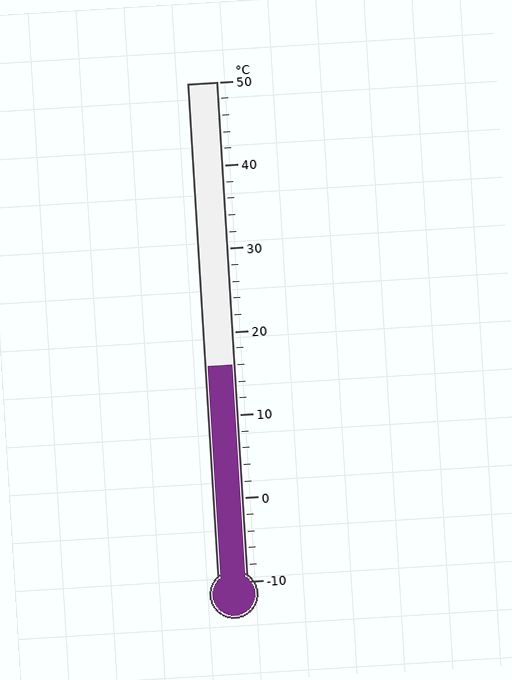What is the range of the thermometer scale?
The thermometer scale ranges from -10°C to 50°C.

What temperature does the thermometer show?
The thermometer shows approximately 16°C.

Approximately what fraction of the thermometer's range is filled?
The thermometer is filled to approximately 45% of its range.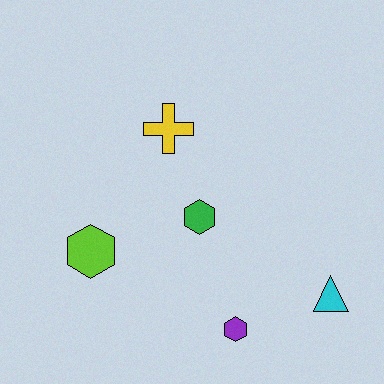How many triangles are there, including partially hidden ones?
There is 1 triangle.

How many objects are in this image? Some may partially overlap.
There are 5 objects.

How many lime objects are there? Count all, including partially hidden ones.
There is 1 lime object.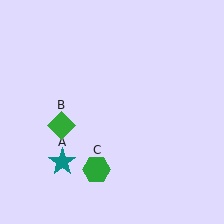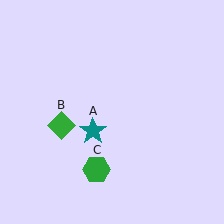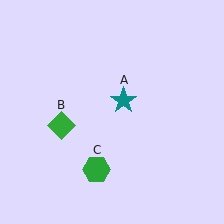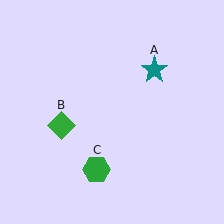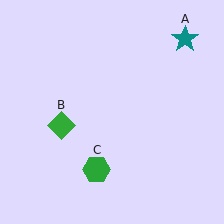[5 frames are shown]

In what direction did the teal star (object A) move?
The teal star (object A) moved up and to the right.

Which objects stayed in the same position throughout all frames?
Green diamond (object B) and green hexagon (object C) remained stationary.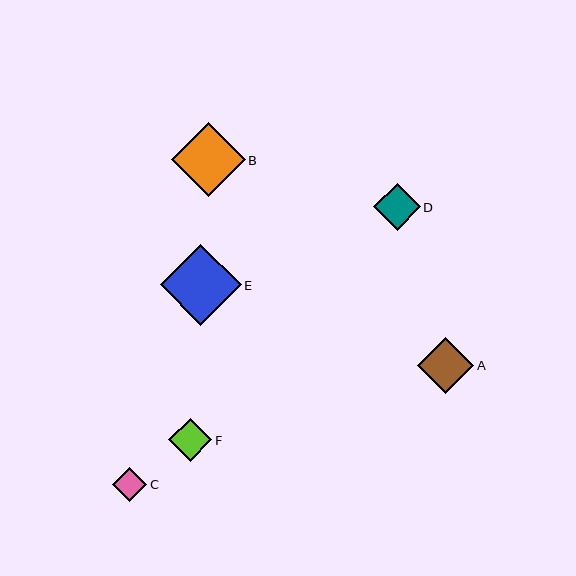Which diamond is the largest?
Diamond E is the largest with a size of approximately 81 pixels.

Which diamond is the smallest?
Diamond C is the smallest with a size of approximately 34 pixels.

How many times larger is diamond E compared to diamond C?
Diamond E is approximately 2.4 times the size of diamond C.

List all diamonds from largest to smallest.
From largest to smallest: E, B, A, D, F, C.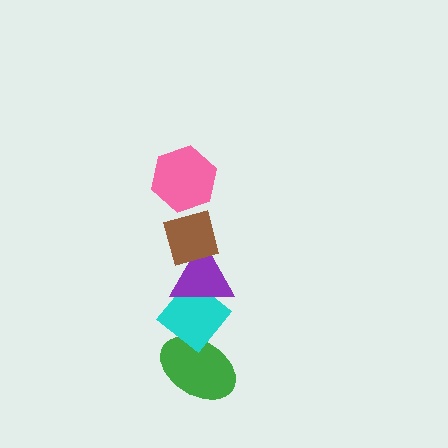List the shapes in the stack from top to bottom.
From top to bottom: the pink hexagon, the brown square, the purple triangle, the cyan diamond, the green ellipse.